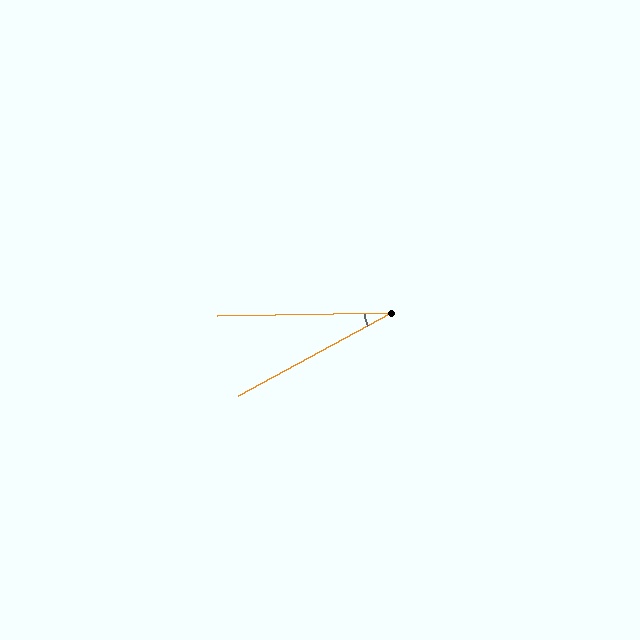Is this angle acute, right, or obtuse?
It is acute.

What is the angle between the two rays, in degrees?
Approximately 27 degrees.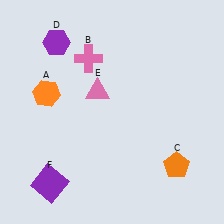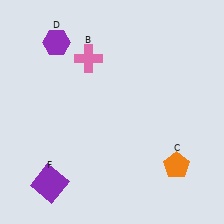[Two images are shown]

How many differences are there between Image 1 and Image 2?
There are 2 differences between the two images.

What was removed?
The orange hexagon (A), the pink triangle (E) were removed in Image 2.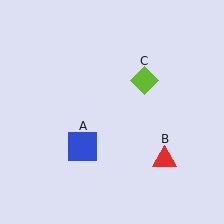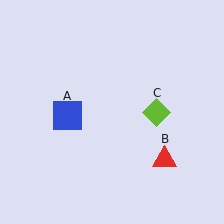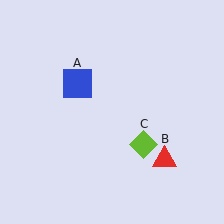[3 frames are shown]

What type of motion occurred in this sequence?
The blue square (object A), lime diamond (object C) rotated clockwise around the center of the scene.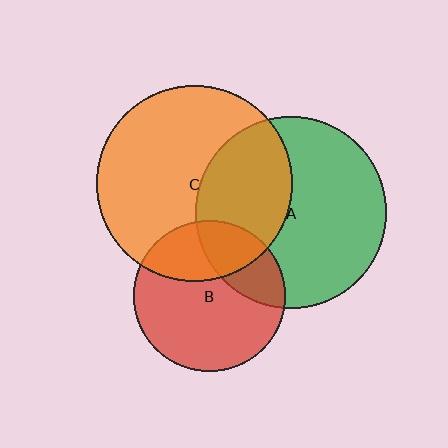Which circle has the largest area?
Circle C (orange).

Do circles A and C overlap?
Yes.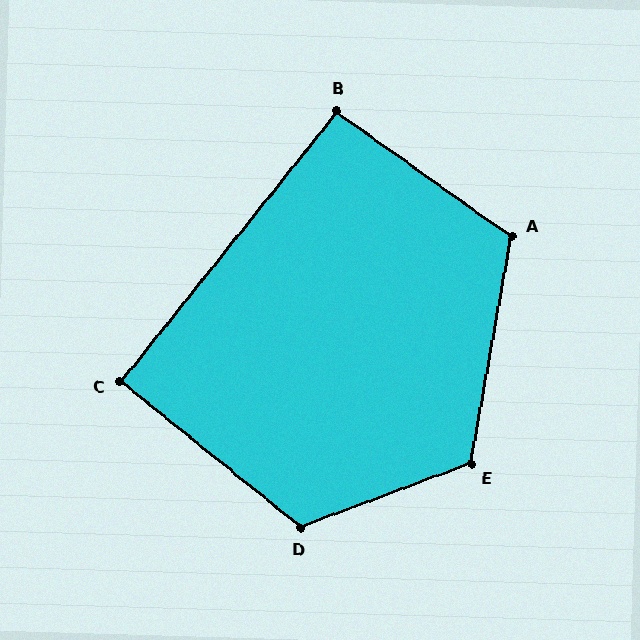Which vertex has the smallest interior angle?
C, at approximately 90 degrees.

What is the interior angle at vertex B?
Approximately 93 degrees (approximately right).